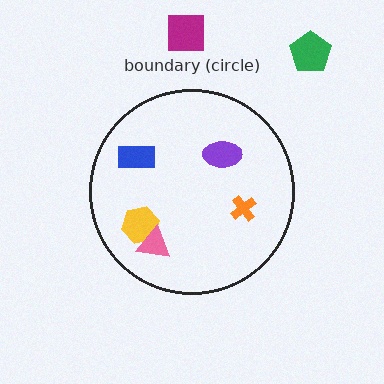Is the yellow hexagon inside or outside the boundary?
Inside.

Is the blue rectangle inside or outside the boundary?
Inside.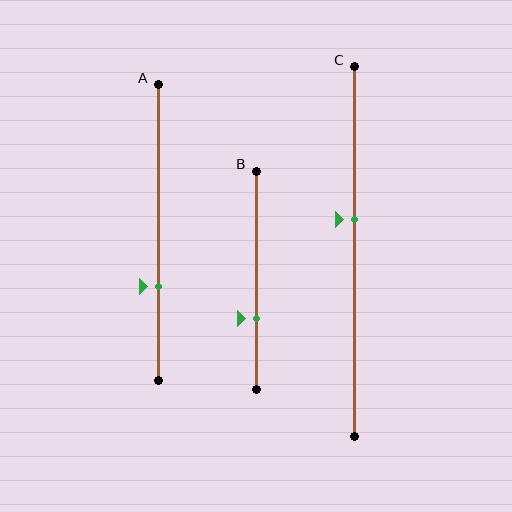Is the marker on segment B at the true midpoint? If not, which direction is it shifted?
No, the marker on segment B is shifted downward by about 17% of the segment length.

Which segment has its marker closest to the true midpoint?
Segment C has its marker closest to the true midpoint.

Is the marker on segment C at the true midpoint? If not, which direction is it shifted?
No, the marker on segment C is shifted upward by about 9% of the segment length.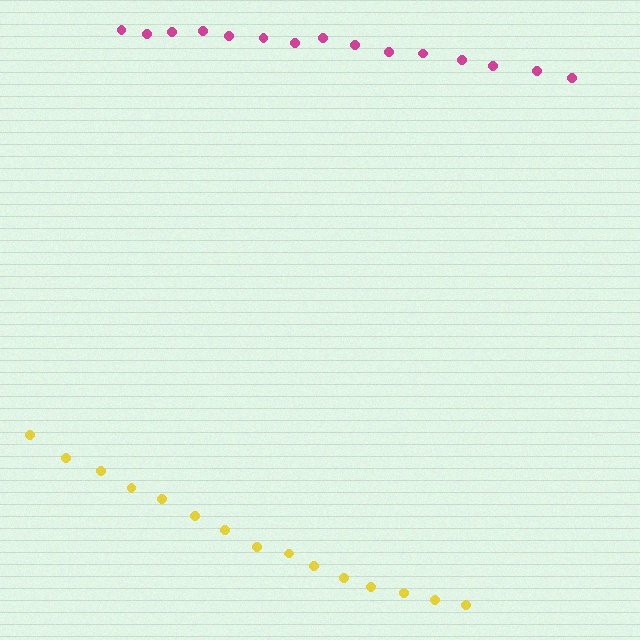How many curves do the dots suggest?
There are 2 distinct paths.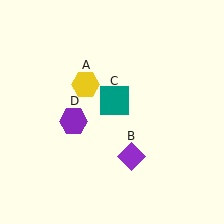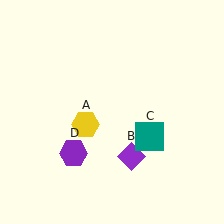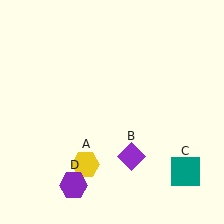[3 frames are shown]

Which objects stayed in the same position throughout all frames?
Purple diamond (object B) remained stationary.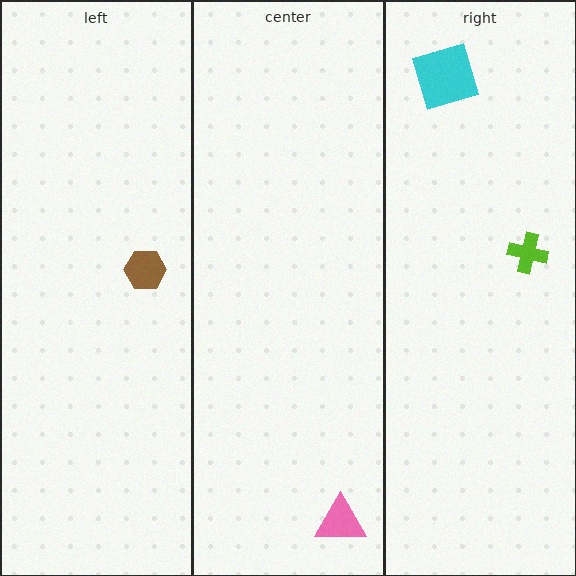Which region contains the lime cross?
The right region.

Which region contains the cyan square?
The right region.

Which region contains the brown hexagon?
The left region.